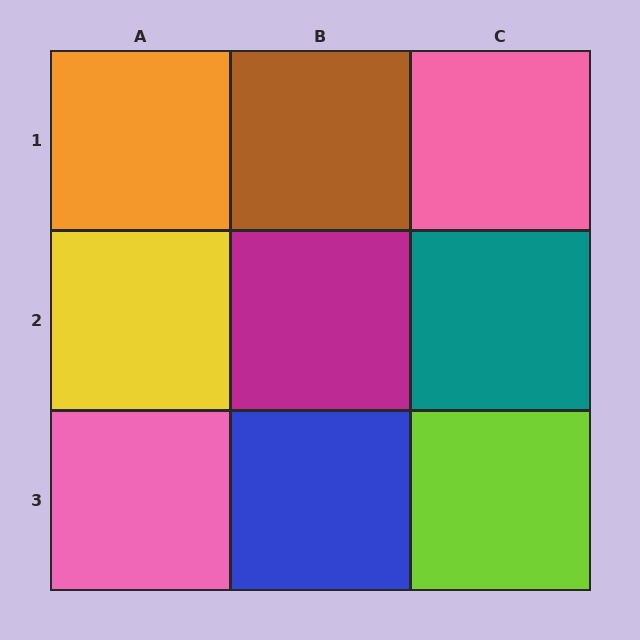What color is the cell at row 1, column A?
Orange.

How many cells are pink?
2 cells are pink.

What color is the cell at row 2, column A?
Yellow.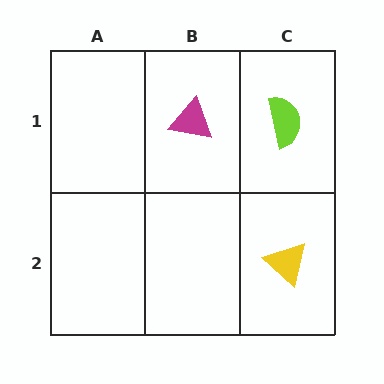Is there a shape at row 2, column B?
No, that cell is empty.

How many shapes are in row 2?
1 shape.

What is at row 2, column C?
A yellow triangle.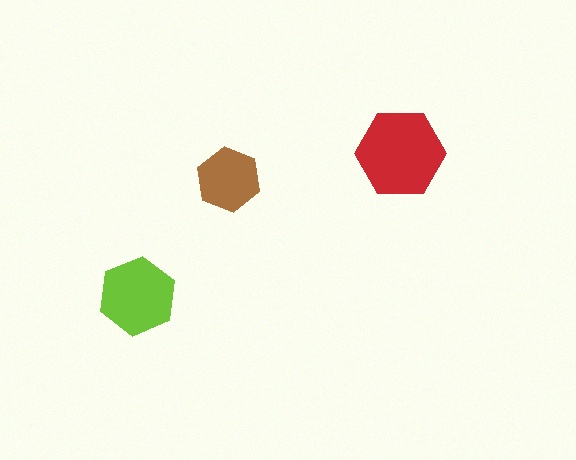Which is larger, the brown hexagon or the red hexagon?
The red one.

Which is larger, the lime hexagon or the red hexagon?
The red one.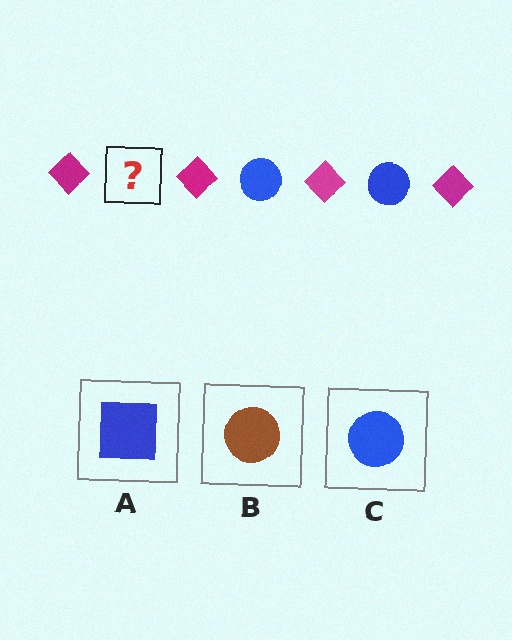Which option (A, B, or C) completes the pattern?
C.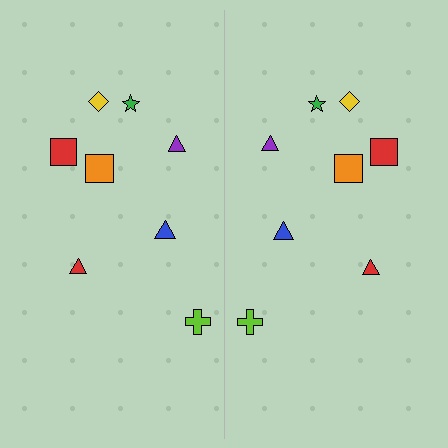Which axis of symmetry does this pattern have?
The pattern has a vertical axis of symmetry running through the center of the image.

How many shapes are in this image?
There are 16 shapes in this image.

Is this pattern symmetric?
Yes, this pattern has bilateral (reflection) symmetry.